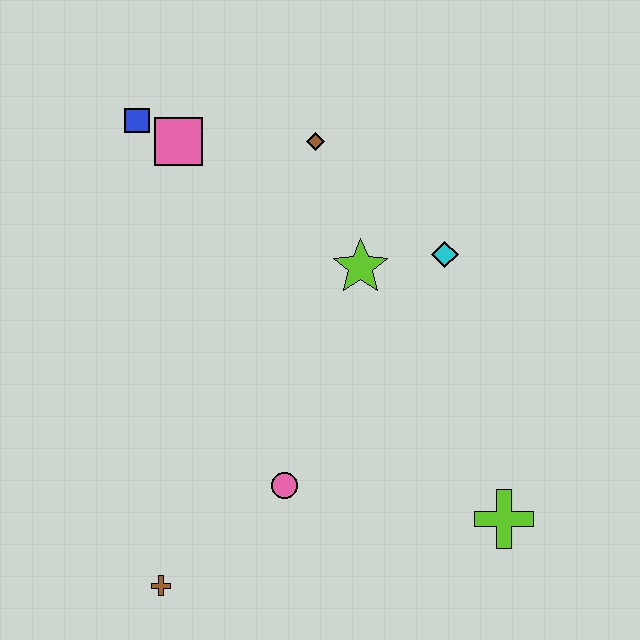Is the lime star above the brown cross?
Yes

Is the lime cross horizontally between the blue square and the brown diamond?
No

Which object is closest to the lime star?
The cyan diamond is closest to the lime star.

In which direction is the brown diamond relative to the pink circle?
The brown diamond is above the pink circle.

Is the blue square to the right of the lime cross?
No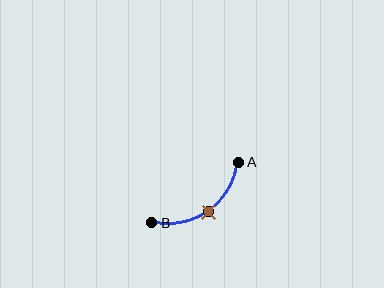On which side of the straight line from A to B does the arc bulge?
The arc bulges below and to the right of the straight line connecting A and B.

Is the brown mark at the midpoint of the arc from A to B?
Yes. The brown mark lies on the arc at equal arc-length from both A and B — it is the arc midpoint.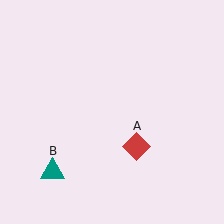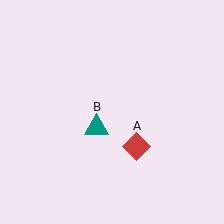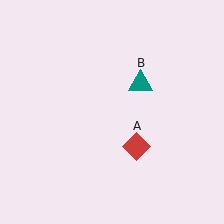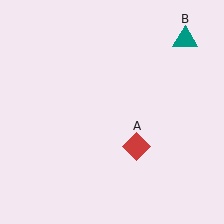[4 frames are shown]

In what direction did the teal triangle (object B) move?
The teal triangle (object B) moved up and to the right.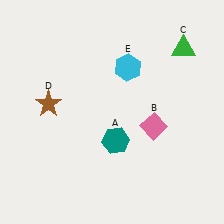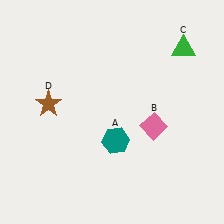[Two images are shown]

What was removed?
The cyan hexagon (E) was removed in Image 2.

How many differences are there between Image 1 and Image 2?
There is 1 difference between the two images.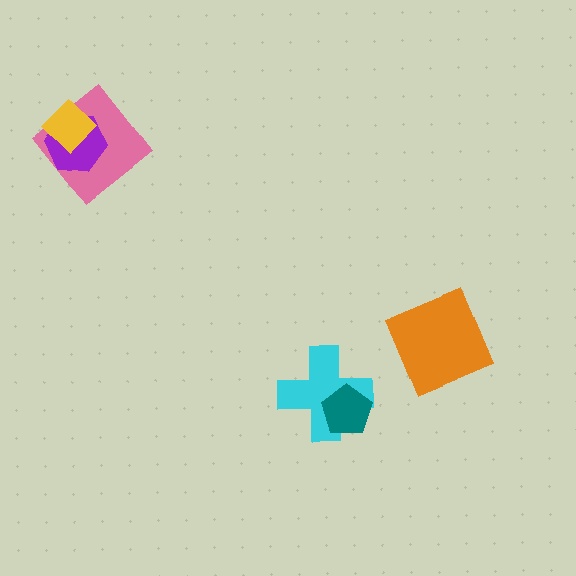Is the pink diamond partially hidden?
Yes, it is partially covered by another shape.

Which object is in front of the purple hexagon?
The yellow diamond is in front of the purple hexagon.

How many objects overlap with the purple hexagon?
2 objects overlap with the purple hexagon.